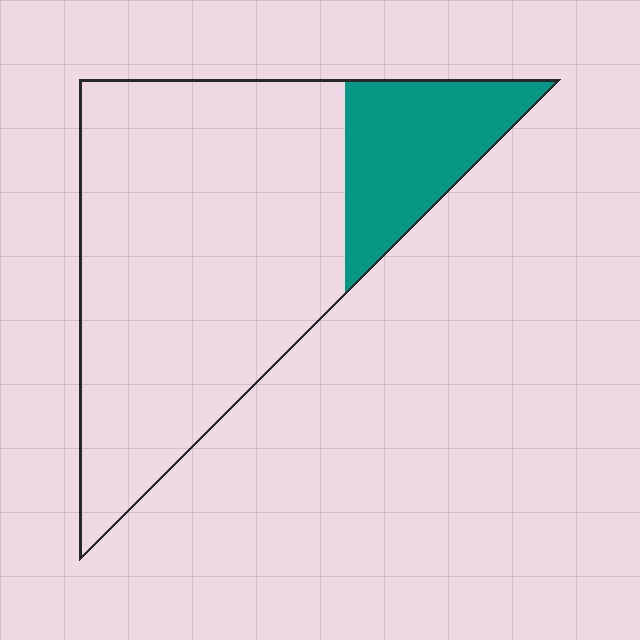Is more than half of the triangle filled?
No.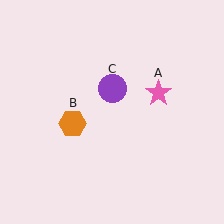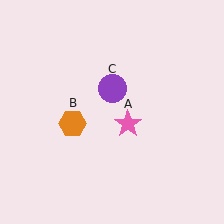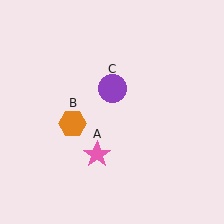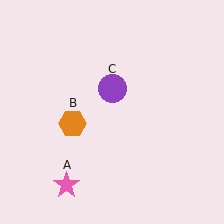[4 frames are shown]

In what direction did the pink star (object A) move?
The pink star (object A) moved down and to the left.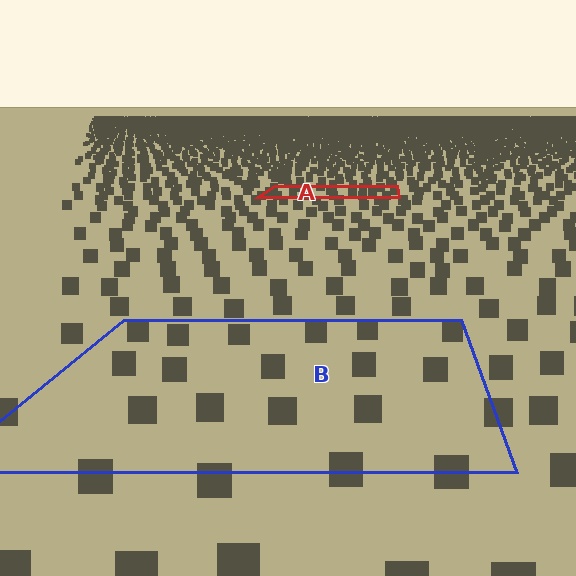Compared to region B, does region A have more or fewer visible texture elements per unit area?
Region A has more texture elements per unit area — they are packed more densely because it is farther away.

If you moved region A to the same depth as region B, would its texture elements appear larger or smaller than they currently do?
They would appear larger. At a closer depth, the same texture elements are projected at a bigger on-screen size.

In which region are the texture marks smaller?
The texture marks are smaller in region A, because it is farther away.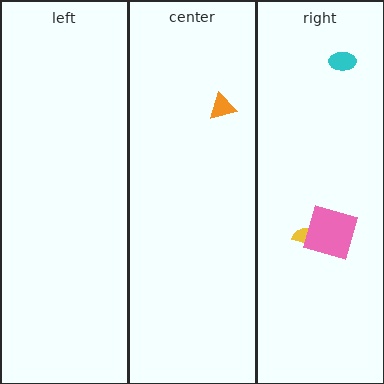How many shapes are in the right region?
3.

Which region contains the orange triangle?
The center region.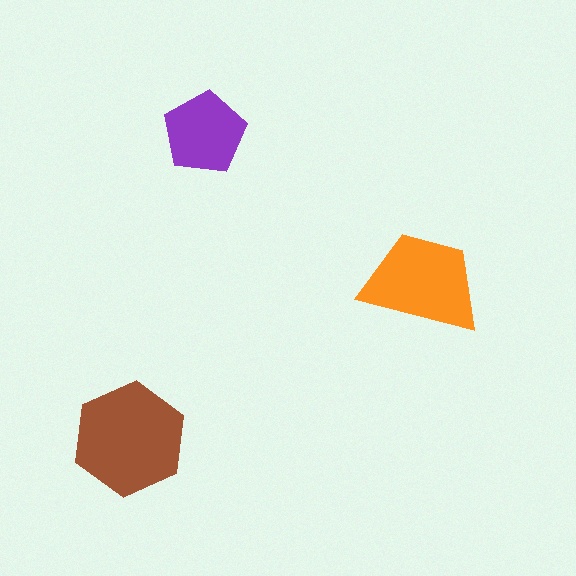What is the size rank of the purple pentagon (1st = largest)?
3rd.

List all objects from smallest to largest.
The purple pentagon, the orange trapezoid, the brown hexagon.